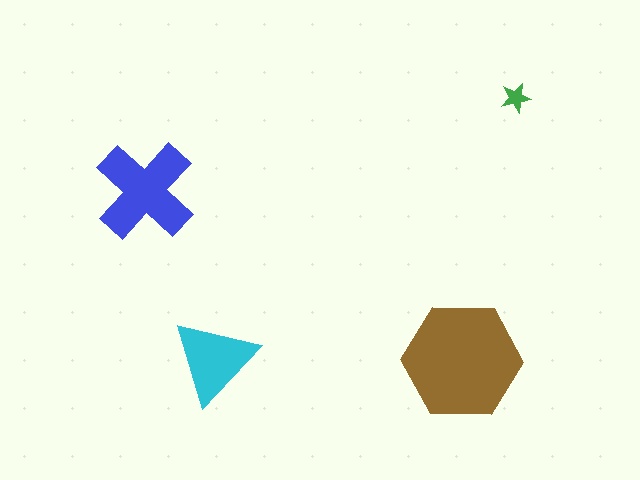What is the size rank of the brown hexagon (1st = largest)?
1st.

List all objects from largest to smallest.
The brown hexagon, the blue cross, the cyan triangle, the green star.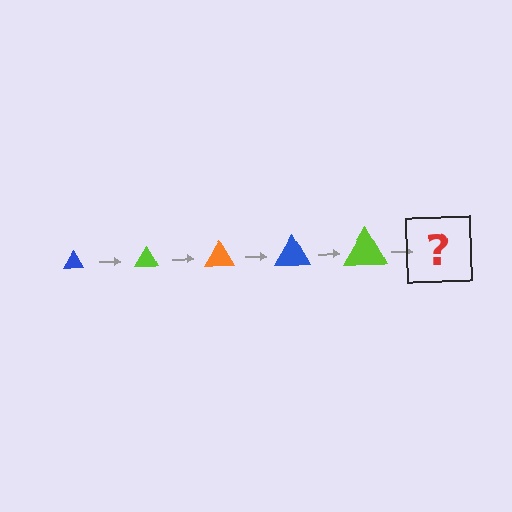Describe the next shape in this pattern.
It should be an orange triangle, larger than the previous one.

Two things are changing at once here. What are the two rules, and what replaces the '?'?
The two rules are that the triangle grows larger each step and the color cycles through blue, lime, and orange. The '?' should be an orange triangle, larger than the previous one.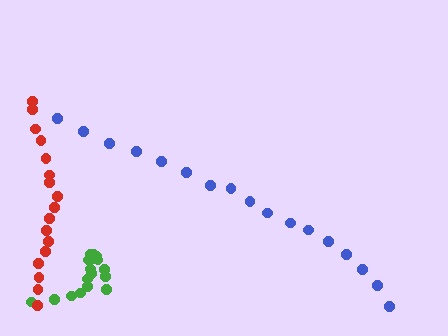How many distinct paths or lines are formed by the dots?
There are 3 distinct paths.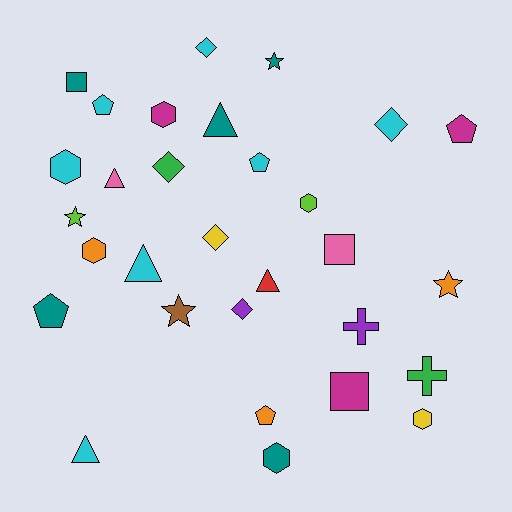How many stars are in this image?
There are 4 stars.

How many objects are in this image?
There are 30 objects.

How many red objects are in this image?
There is 1 red object.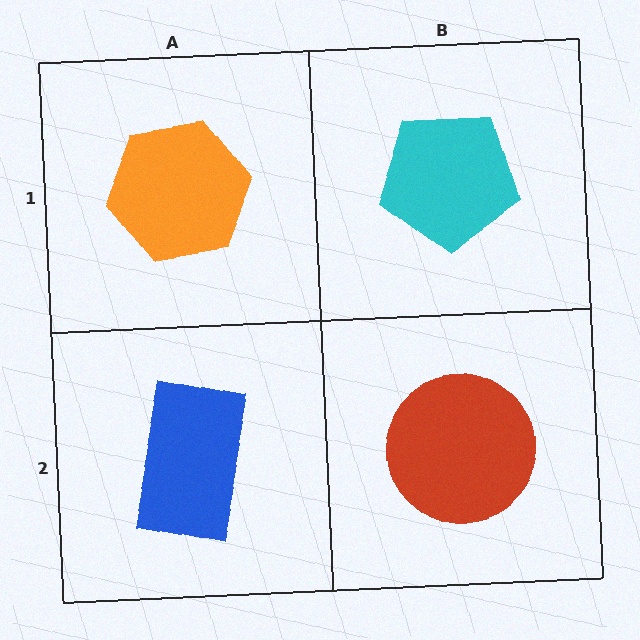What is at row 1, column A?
An orange hexagon.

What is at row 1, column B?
A cyan pentagon.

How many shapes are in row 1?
2 shapes.